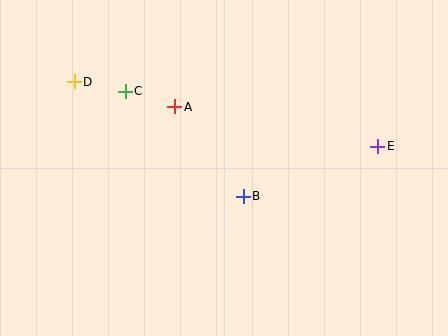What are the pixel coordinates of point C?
Point C is at (125, 91).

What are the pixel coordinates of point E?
Point E is at (378, 146).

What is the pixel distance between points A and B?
The distance between A and B is 113 pixels.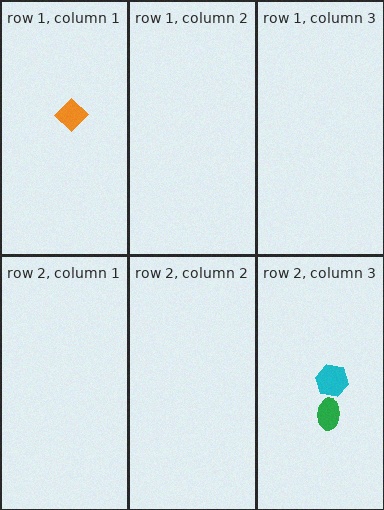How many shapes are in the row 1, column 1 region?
1.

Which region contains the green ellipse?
The row 2, column 3 region.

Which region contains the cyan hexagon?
The row 2, column 3 region.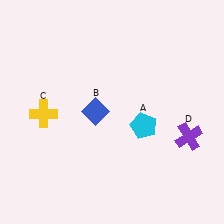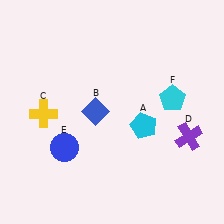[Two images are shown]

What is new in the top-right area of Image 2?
A cyan pentagon (F) was added in the top-right area of Image 2.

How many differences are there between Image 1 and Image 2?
There are 2 differences between the two images.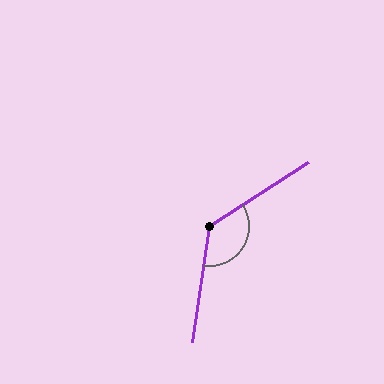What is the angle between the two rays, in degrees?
Approximately 131 degrees.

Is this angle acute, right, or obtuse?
It is obtuse.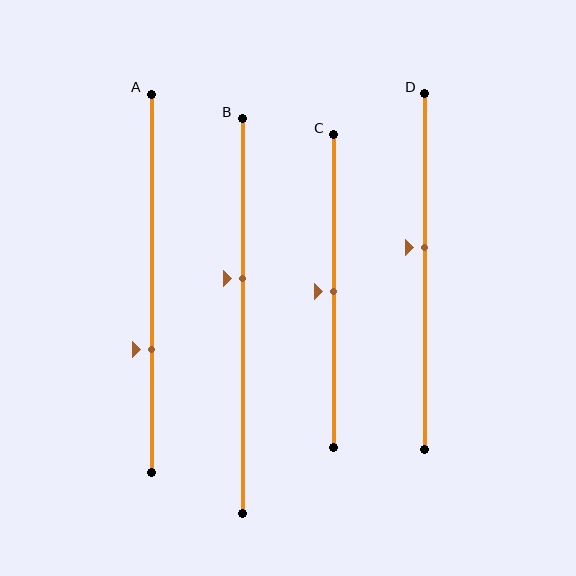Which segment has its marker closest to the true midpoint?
Segment C has its marker closest to the true midpoint.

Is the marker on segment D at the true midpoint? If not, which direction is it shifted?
No, the marker on segment D is shifted upward by about 7% of the segment length.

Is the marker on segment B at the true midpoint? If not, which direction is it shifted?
No, the marker on segment B is shifted upward by about 10% of the segment length.